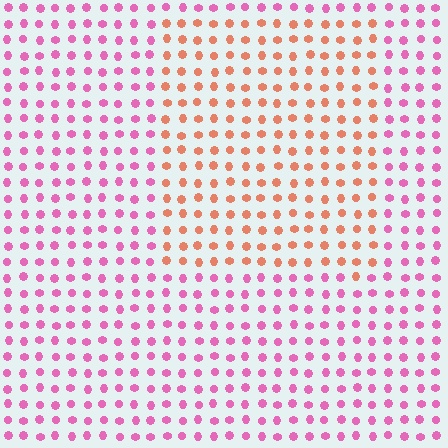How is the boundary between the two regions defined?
The boundary is defined purely by a slight shift in hue (about 50 degrees). Spacing, size, and orientation are identical on both sides.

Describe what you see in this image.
The image is filled with small pink elements in a uniform arrangement. A rectangle-shaped region is visible where the elements are tinted to a slightly different hue, forming a subtle color boundary.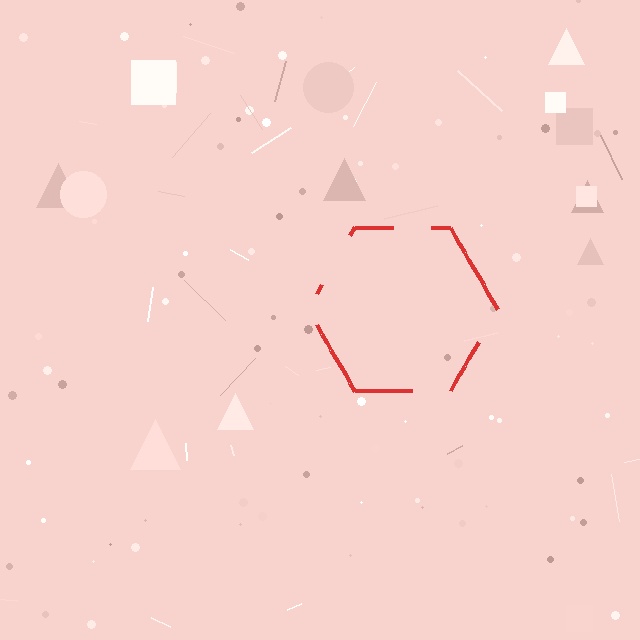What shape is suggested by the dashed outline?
The dashed outline suggests a hexagon.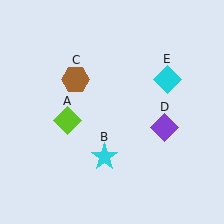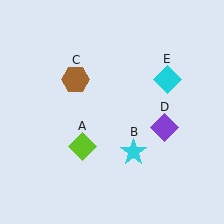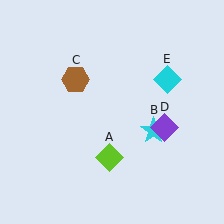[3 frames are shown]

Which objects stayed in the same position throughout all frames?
Brown hexagon (object C) and purple diamond (object D) and cyan diamond (object E) remained stationary.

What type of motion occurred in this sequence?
The lime diamond (object A), cyan star (object B) rotated counterclockwise around the center of the scene.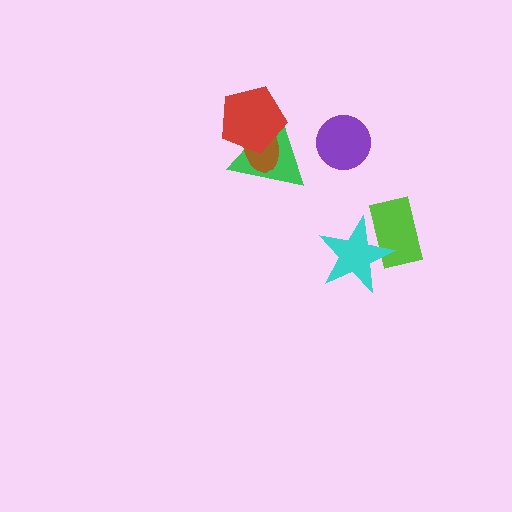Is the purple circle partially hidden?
No, no other shape covers it.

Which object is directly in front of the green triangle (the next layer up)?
The brown ellipse is directly in front of the green triangle.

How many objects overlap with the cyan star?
1 object overlaps with the cyan star.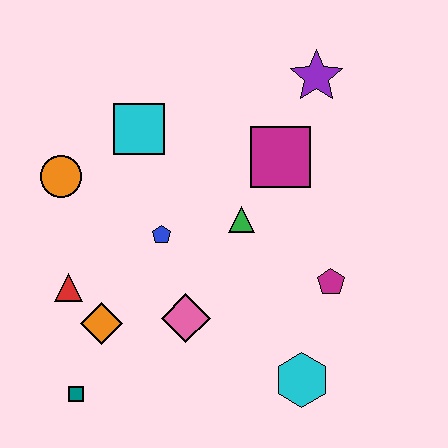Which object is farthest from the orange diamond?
The purple star is farthest from the orange diamond.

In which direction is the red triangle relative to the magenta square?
The red triangle is to the left of the magenta square.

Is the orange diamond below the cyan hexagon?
No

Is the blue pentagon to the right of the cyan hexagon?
No